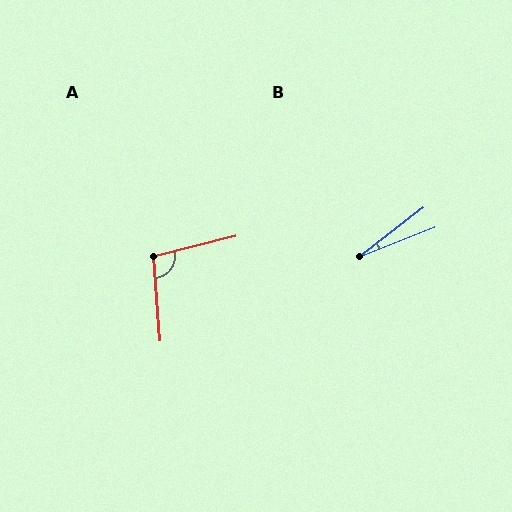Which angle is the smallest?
B, at approximately 17 degrees.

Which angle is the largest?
A, at approximately 100 degrees.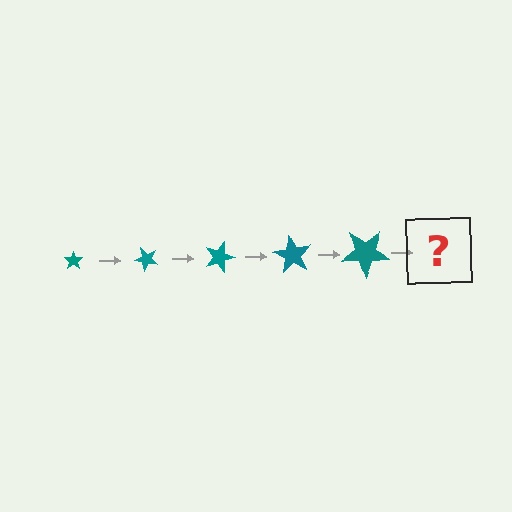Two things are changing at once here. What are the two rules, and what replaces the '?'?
The two rules are that the star grows larger each step and it rotates 45 degrees each step. The '?' should be a star, larger than the previous one and rotated 225 degrees from the start.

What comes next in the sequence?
The next element should be a star, larger than the previous one and rotated 225 degrees from the start.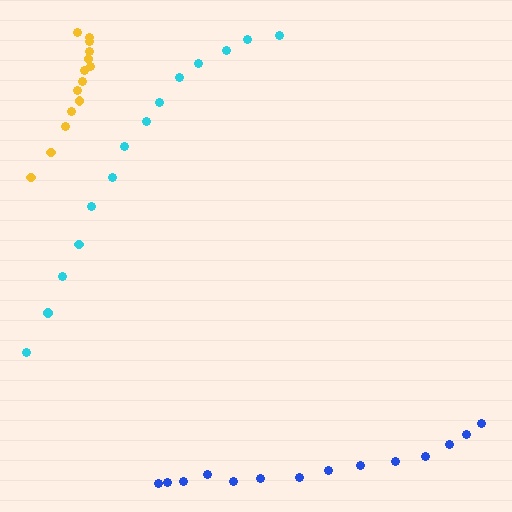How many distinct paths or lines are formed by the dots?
There are 3 distinct paths.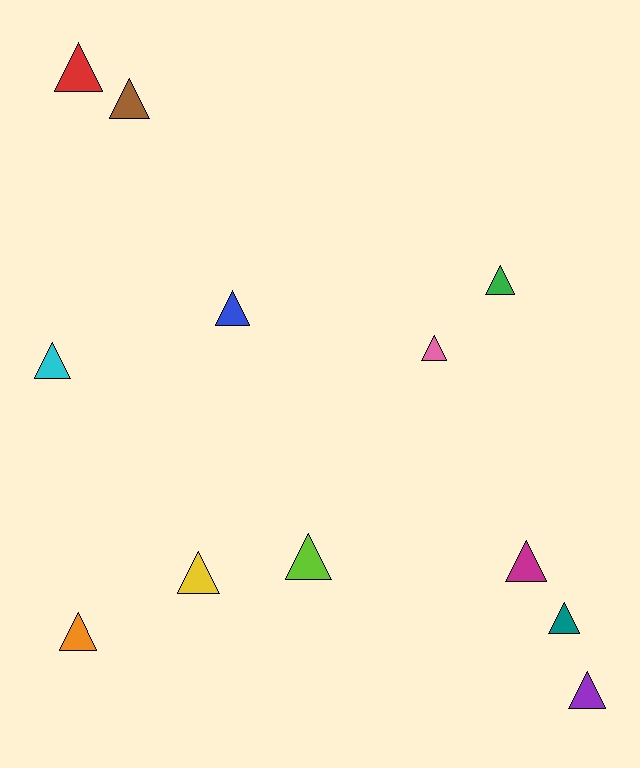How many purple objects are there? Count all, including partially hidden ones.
There is 1 purple object.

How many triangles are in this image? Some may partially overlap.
There are 12 triangles.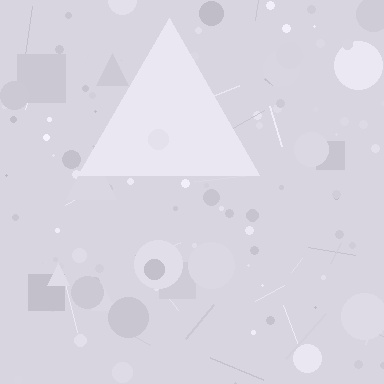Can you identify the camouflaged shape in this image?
The camouflaged shape is a triangle.